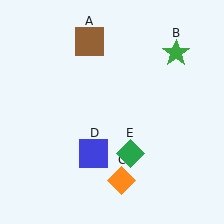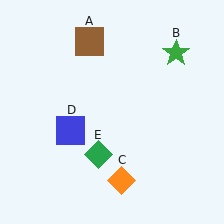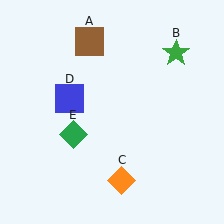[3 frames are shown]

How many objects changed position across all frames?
2 objects changed position: blue square (object D), green diamond (object E).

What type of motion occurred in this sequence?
The blue square (object D), green diamond (object E) rotated clockwise around the center of the scene.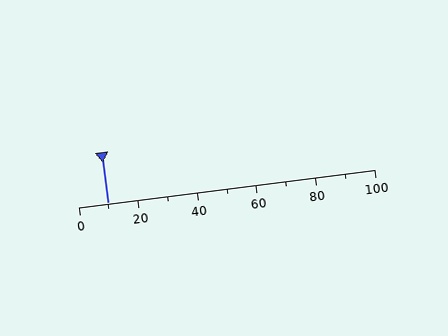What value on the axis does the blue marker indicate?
The marker indicates approximately 10.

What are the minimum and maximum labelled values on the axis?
The axis runs from 0 to 100.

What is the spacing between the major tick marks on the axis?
The major ticks are spaced 20 apart.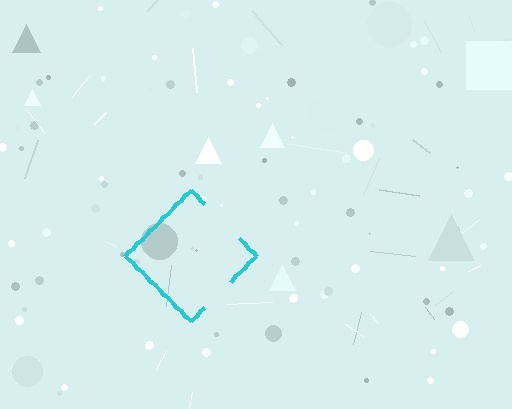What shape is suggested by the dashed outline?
The dashed outline suggests a diamond.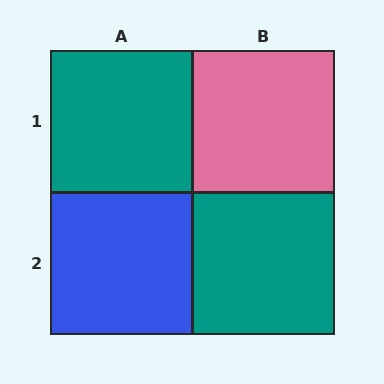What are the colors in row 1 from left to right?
Teal, pink.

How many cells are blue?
1 cell is blue.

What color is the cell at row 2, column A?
Blue.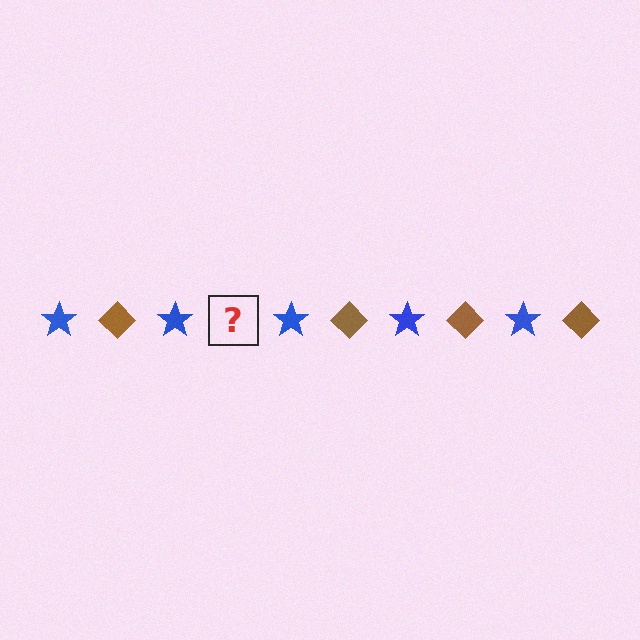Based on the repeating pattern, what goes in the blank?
The blank should be a brown diamond.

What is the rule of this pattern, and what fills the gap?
The rule is that the pattern alternates between blue star and brown diamond. The gap should be filled with a brown diamond.